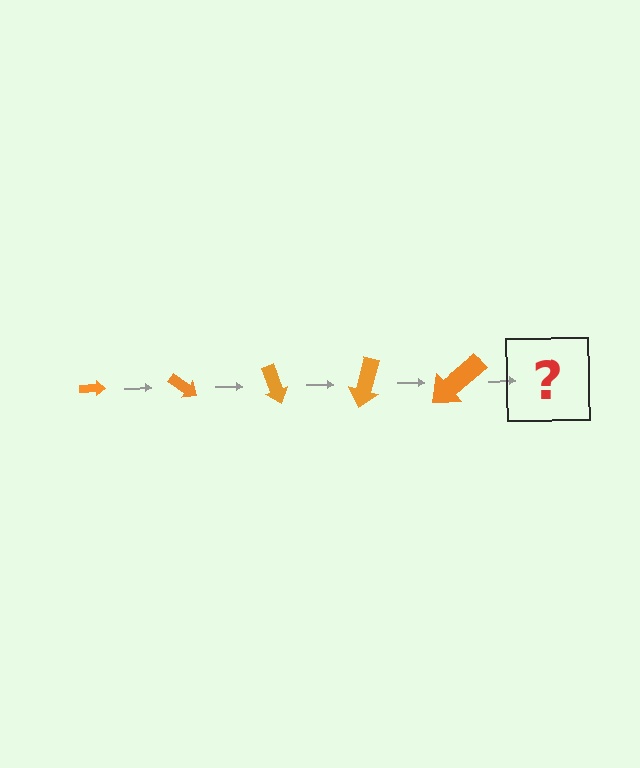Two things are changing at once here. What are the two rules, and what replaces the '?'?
The two rules are that the arrow grows larger each step and it rotates 35 degrees each step. The '?' should be an arrow, larger than the previous one and rotated 175 degrees from the start.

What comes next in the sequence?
The next element should be an arrow, larger than the previous one and rotated 175 degrees from the start.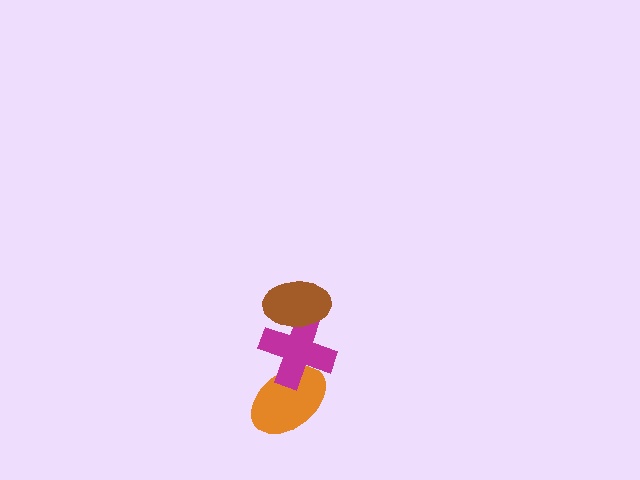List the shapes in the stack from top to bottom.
From top to bottom: the brown ellipse, the magenta cross, the orange ellipse.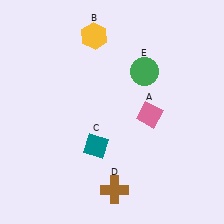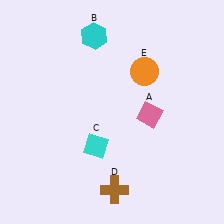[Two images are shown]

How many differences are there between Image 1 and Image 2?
There are 3 differences between the two images.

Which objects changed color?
B changed from yellow to cyan. C changed from teal to cyan. E changed from green to orange.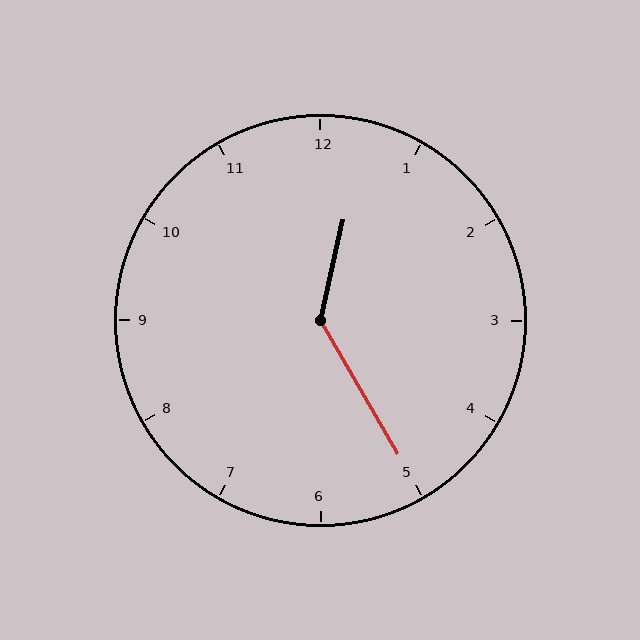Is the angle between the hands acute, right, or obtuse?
It is obtuse.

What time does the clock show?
12:25.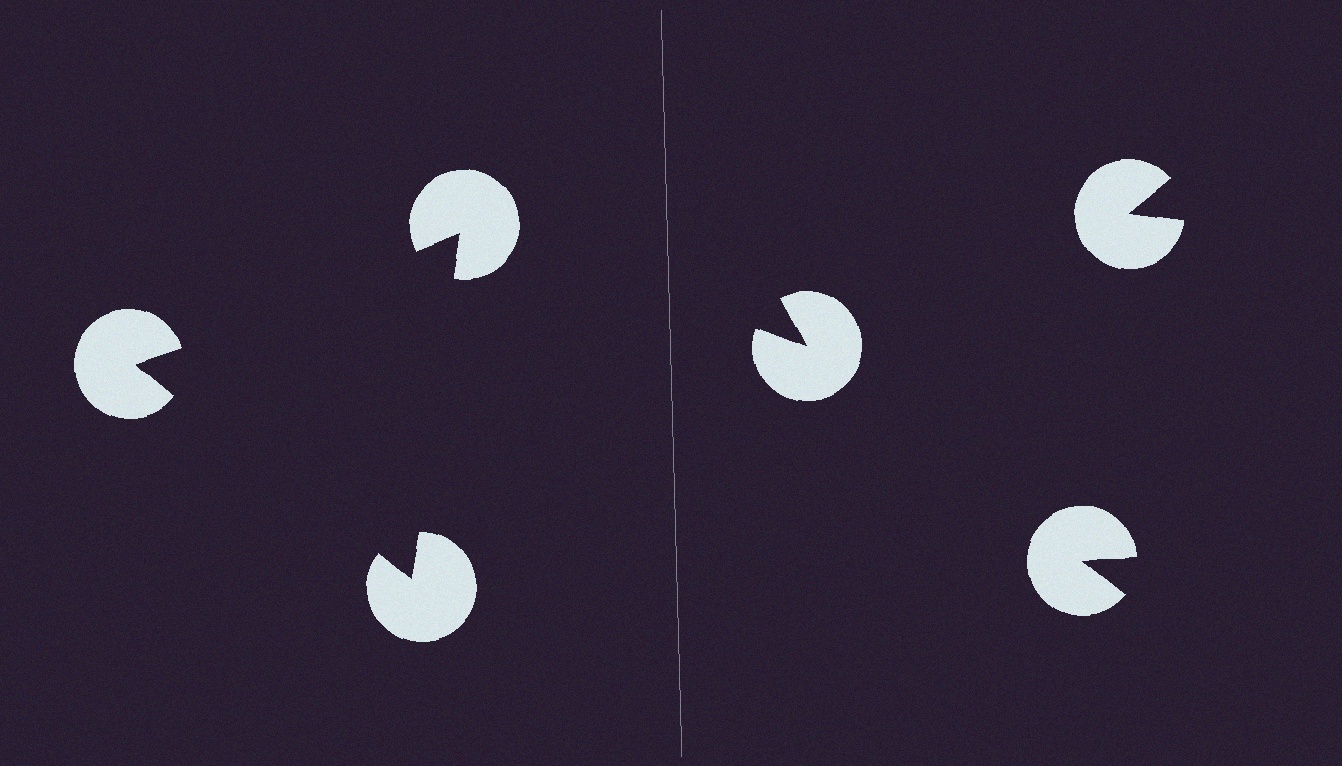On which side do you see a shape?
An illusory triangle appears on the left side. On the right side the wedge cuts are rotated, so no coherent shape forms.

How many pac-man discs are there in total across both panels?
6 — 3 on each side.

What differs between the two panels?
The pac-man discs are positioned identically on both sides; only the wedge orientations differ. On the left they align to a triangle; on the right they are misaligned.